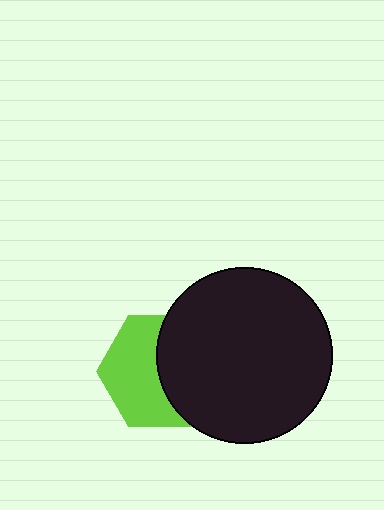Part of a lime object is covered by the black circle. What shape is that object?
It is a hexagon.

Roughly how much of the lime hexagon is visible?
About half of it is visible (roughly 53%).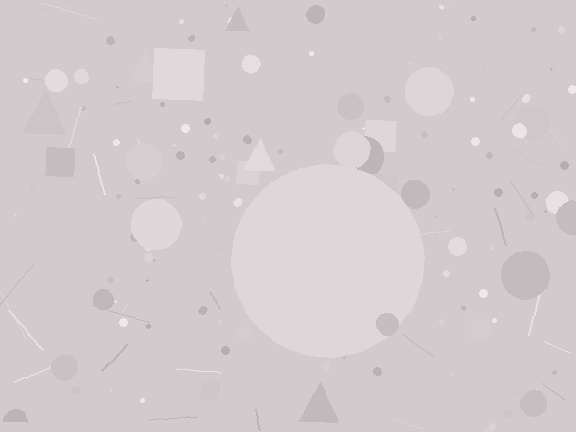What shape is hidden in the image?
A circle is hidden in the image.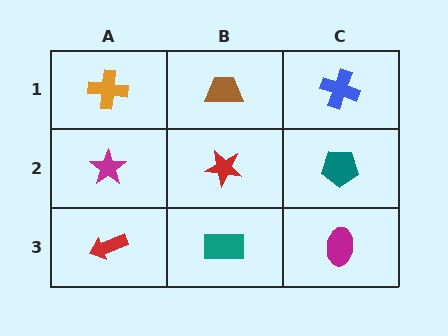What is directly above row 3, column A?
A magenta star.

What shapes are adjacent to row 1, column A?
A magenta star (row 2, column A), a brown trapezoid (row 1, column B).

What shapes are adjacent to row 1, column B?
A red star (row 2, column B), an orange cross (row 1, column A), a blue cross (row 1, column C).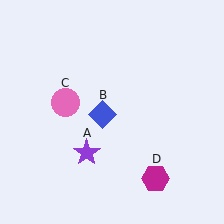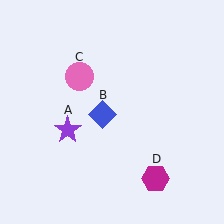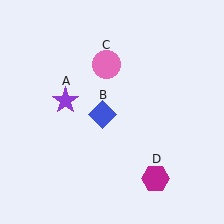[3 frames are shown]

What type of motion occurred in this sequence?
The purple star (object A), pink circle (object C) rotated clockwise around the center of the scene.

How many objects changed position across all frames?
2 objects changed position: purple star (object A), pink circle (object C).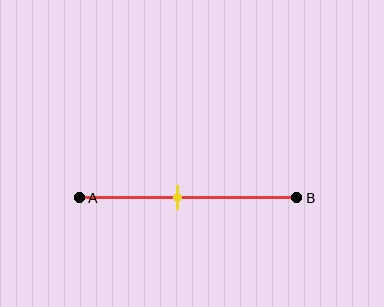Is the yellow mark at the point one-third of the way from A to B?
No, the mark is at about 45% from A, not at the 33% one-third point.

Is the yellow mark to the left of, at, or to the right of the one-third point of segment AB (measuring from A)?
The yellow mark is to the right of the one-third point of segment AB.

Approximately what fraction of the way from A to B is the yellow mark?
The yellow mark is approximately 45% of the way from A to B.